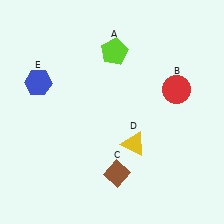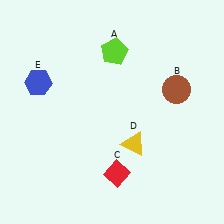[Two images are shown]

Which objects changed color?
B changed from red to brown. C changed from brown to red.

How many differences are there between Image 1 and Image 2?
There are 2 differences between the two images.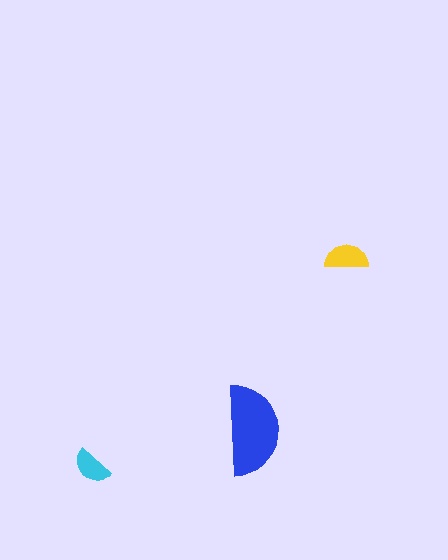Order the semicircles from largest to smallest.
the blue one, the yellow one, the cyan one.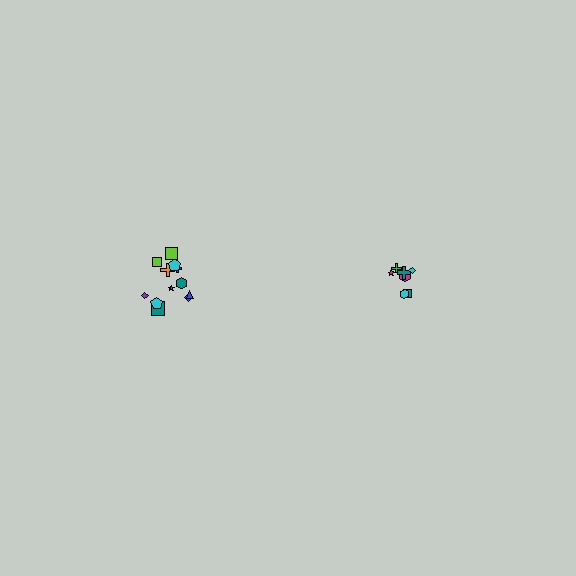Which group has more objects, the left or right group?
The left group.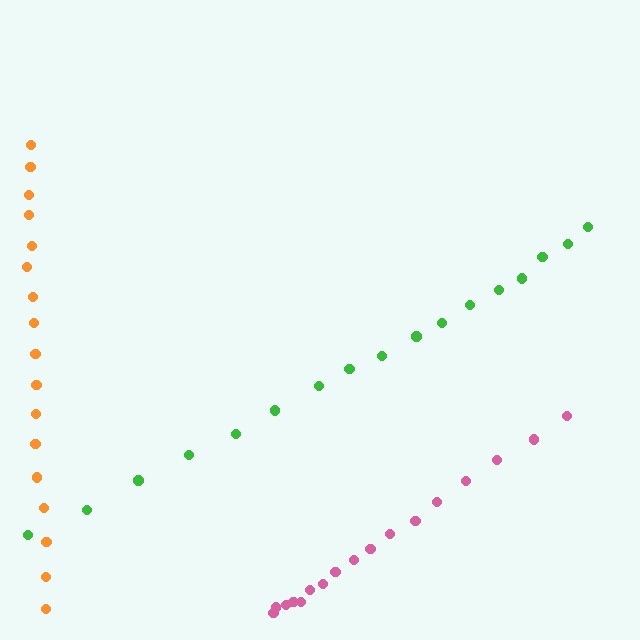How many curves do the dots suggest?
There are 3 distinct paths.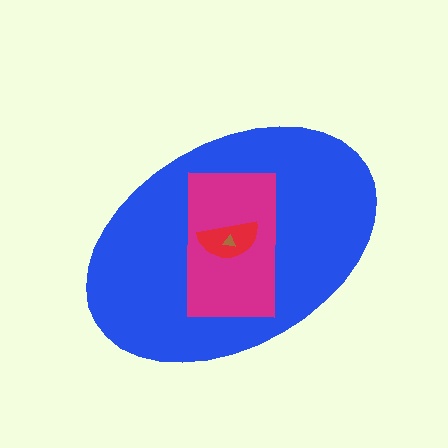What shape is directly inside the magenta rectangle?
The red semicircle.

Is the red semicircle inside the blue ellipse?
Yes.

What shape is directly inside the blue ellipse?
The magenta rectangle.